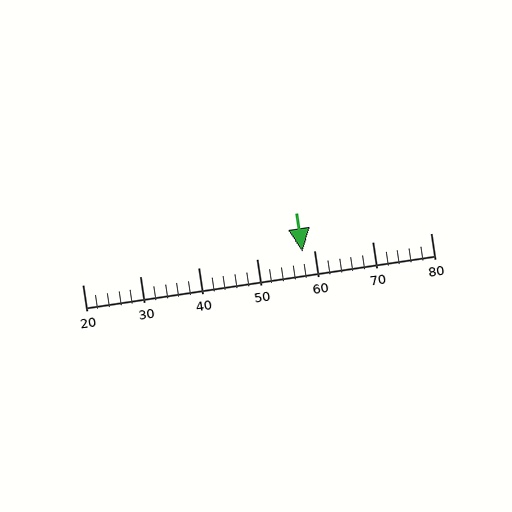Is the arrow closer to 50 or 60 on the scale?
The arrow is closer to 60.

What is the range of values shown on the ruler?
The ruler shows values from 20 to 80.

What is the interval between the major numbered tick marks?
The major tick marks are spaced 10 units apart.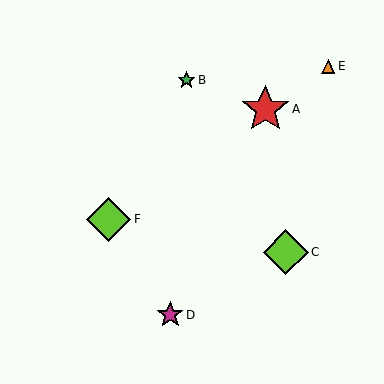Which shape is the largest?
The red star (labeled A) is the largest.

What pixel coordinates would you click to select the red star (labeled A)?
Click at (265, 109) to select the red star A.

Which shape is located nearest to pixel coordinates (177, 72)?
The green star (labeled B) at (186, 80) is nearest to that location.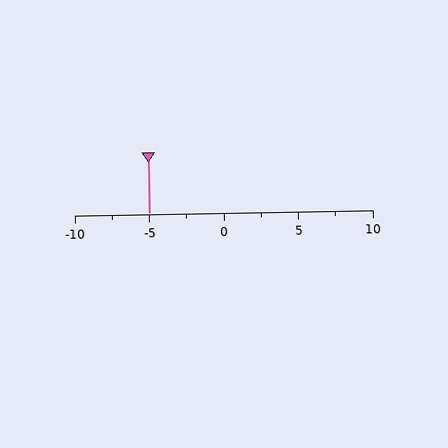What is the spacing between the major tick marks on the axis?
The major ticks are spaced 5 apart.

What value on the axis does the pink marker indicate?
The marker indicates approximately -5.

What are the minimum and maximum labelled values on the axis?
The axis runs from -10 to 10.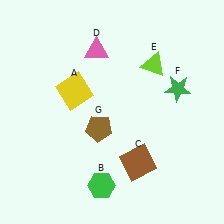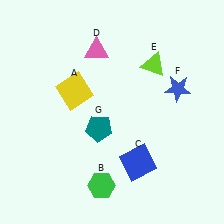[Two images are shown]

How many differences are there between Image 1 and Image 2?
There are 3 differences between the two images.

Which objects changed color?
C changed from brown to blue. F changed from green to blue. G changed from brown to teal.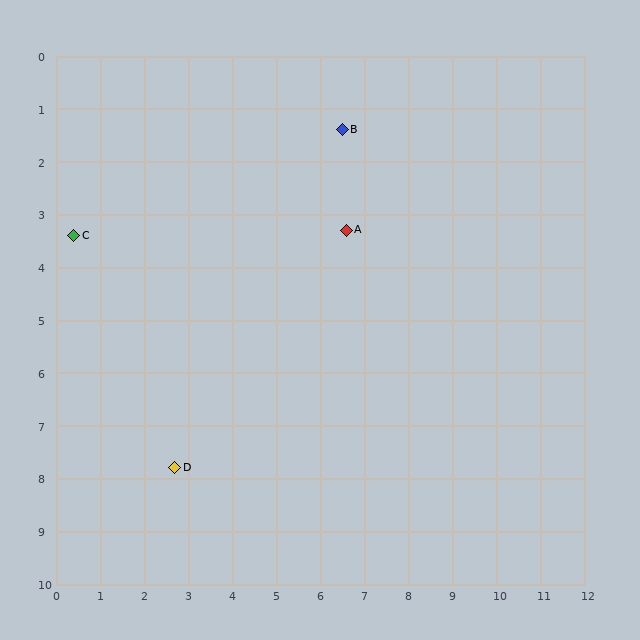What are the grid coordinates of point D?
Point D is at approximately (2.7, 7.8).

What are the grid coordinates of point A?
Point A is at approximately (6.6, 3.3).